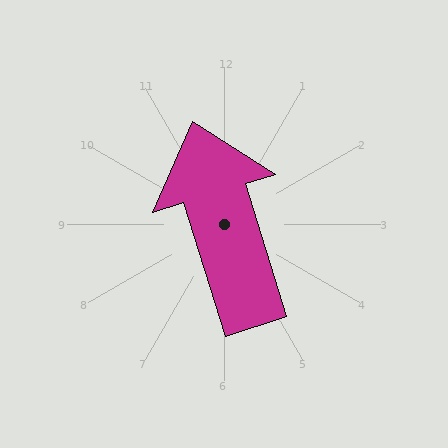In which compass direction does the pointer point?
North.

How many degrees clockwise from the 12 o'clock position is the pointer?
Approximately 343 degrees.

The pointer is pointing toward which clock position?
Roughly 11 o'clock.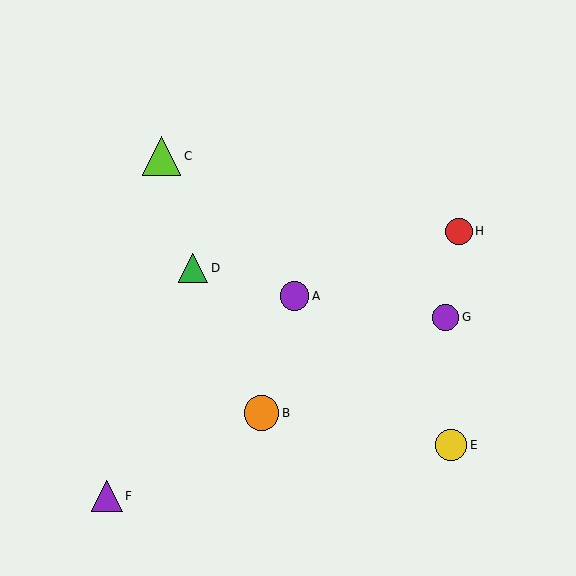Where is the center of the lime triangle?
The center of the lime triangle is at (161, 156).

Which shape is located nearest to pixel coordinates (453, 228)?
The red circle (labeled H) at (459, 231) is nearest to that location.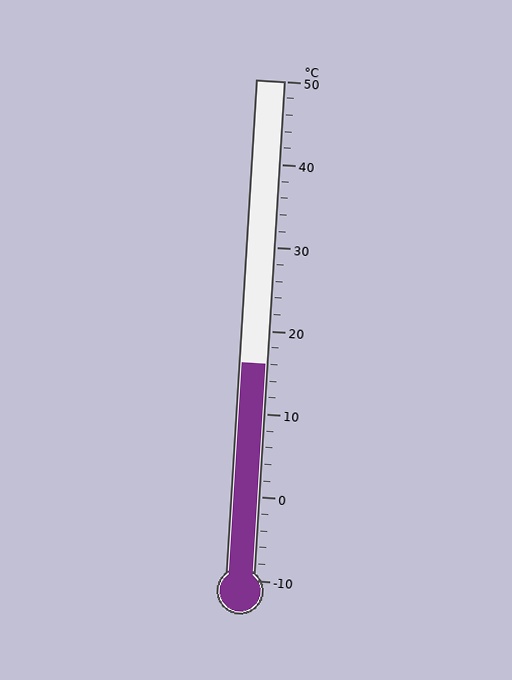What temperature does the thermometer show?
The thermometer shows approximately 16°C.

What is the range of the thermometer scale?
The thermometer scale ranges from -10°C to 50°C.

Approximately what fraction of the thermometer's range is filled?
The thermometer is filled to approximately 45% of its range.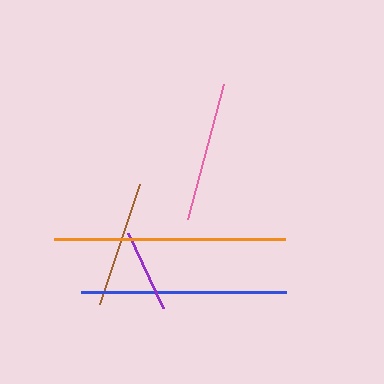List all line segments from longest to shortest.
From longest to shortest: orange, blue, pink, brown, purple.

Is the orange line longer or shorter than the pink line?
The orange line is longer than the pink line.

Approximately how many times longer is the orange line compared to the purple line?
The orange line is approximately 2.8 times the length of the purple line.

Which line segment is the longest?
The orange line is the longest at approximately 231 pixels.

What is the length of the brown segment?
The brown segment is approximately 127 pixels long.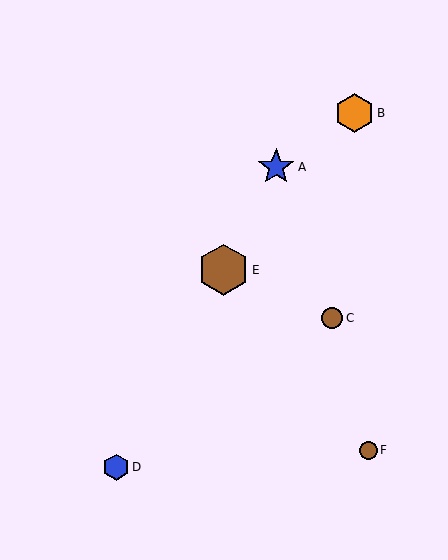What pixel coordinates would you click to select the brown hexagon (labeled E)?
Click at (224, 270) to select the brown hexagon E.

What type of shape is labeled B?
Shape B is an orange hexagon.